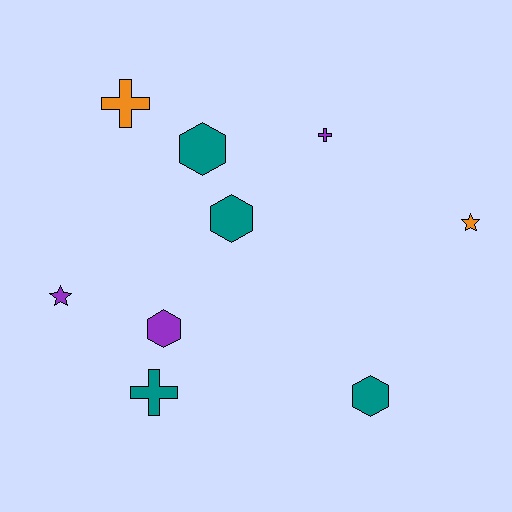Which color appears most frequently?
Teal, with 4 objects.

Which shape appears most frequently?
Hexagon, with 4 objects.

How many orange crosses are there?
There is 1 orange cross.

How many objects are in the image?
There are 9 objects.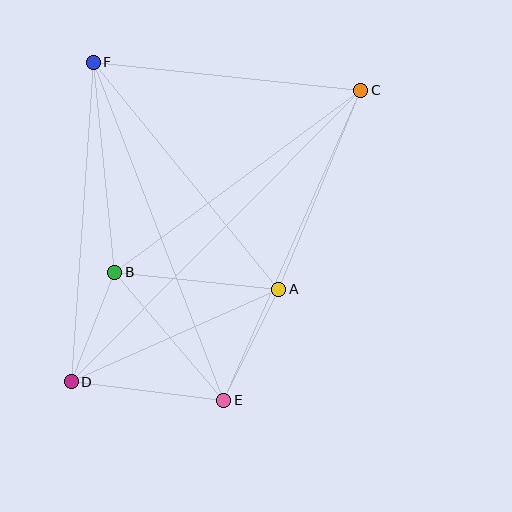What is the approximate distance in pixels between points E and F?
The distance between E and F is approximately 362 pixels.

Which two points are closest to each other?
Points B and D are closest to each other.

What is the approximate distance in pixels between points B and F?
The distance between B and F is approximately 211 pixels.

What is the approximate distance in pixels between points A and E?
The distance between A and E is approximately 124 pixels.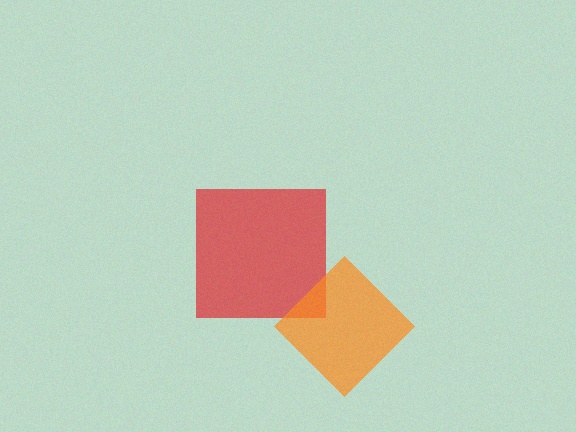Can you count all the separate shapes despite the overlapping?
Yes, there are 2 separate shapes.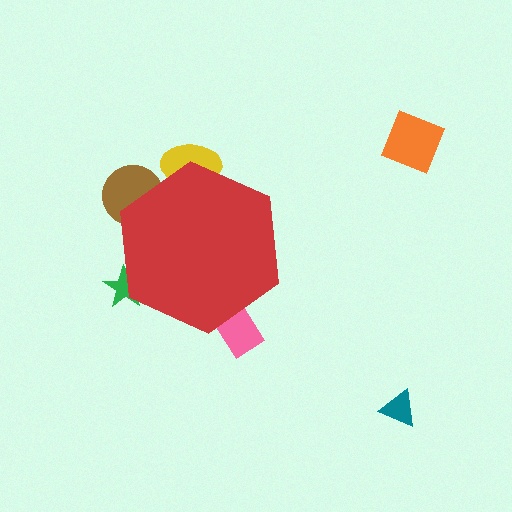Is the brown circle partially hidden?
Yes, the brown circle is partially hidden behind the red hexagon.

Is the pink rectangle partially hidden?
Yes, the pink rectangle is partially hidden behind the red hexagon.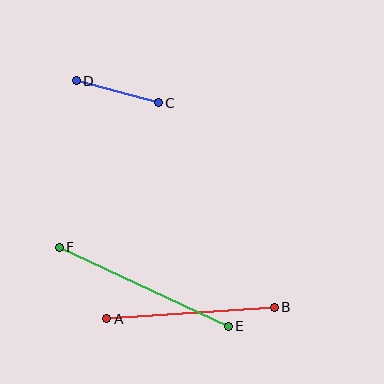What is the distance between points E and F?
The distance is approximately 186 pixels.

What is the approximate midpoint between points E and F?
The midpoint is at approximately (144, 287) pixels.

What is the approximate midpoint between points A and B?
The midpoint is at approximately (191, 313) pixels.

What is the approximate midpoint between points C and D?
The midpoint is at approximately (117, 92) pixels.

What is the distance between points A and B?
The distance is approximately 168 pixels.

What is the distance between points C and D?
The distance is approximately 85 pixels.